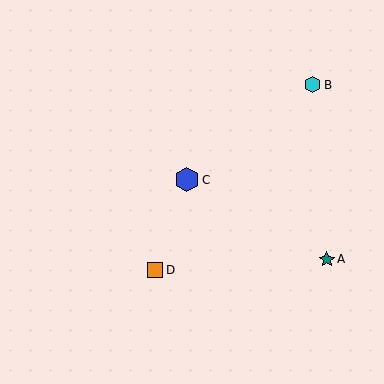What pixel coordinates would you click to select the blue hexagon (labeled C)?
Click at (187, 180) to select the blue hexagon C.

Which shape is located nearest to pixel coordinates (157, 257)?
The orange square (labeled D) at (155, 270) is nearest to that location.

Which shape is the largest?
The blue hexagon (labeled C) is the largest.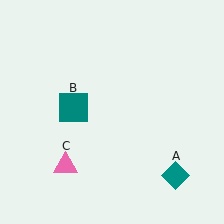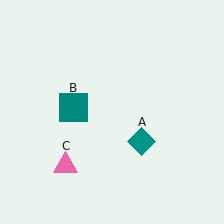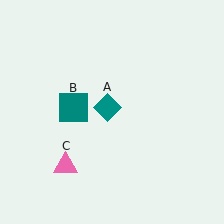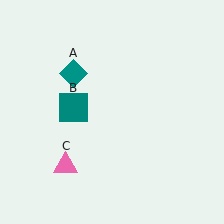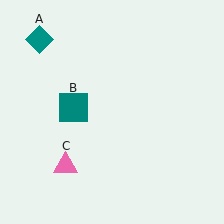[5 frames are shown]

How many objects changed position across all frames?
1 object changed position: teal diamond (object A).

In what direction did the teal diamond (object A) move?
The teal diamond (object A) moved up and to the left.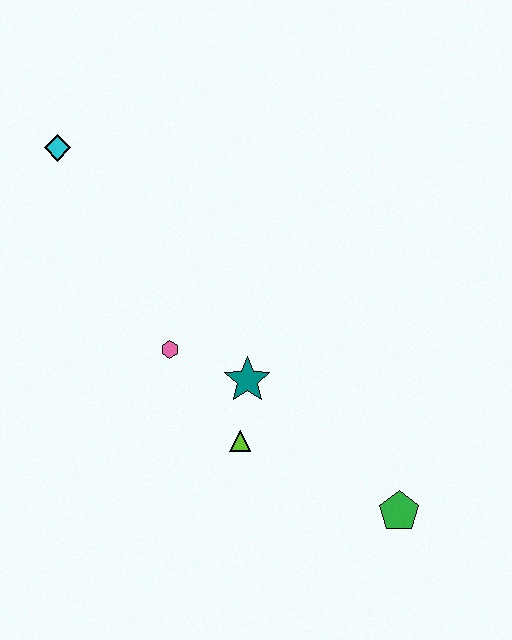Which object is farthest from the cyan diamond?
The green pentagon is farthest from the cyan diamond.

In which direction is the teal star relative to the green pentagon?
The teal star is to the left of the green pentagon.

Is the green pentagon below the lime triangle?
Yes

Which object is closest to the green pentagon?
The lime triangle is closest to the green pentagon.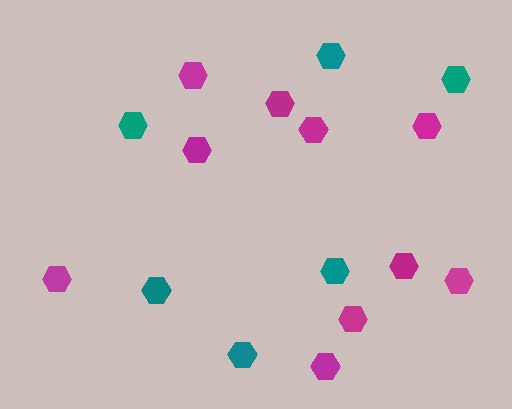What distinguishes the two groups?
There are 2 groups: one group of magenta hexagons (10) and one group of teal hexagons (6).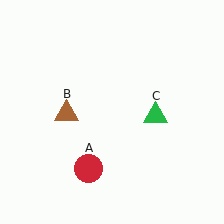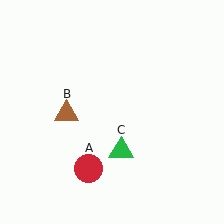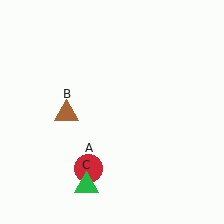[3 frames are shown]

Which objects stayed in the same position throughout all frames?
Red circle (object A) and brown triangle (object B) remained stationary.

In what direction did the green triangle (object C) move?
The green triangle (object C) moved down and to the left.